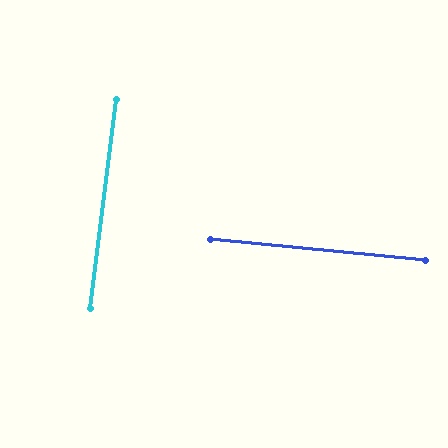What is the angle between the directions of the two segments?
Approximately 88 degrees.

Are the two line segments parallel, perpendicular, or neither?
Perpendicular — they meet at approximately 88°.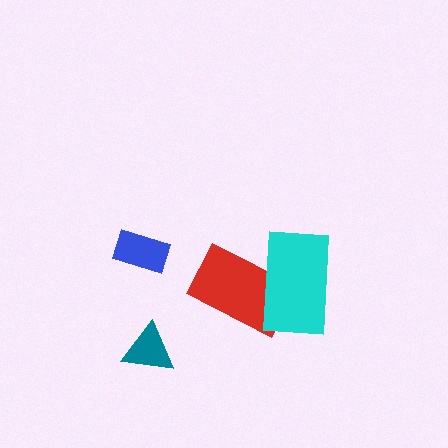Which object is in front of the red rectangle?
The cyan rectangle is in front of the red rectangle.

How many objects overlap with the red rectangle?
1 object overlaps with the red rectangle.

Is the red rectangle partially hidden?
Yes, it is partially covered by another shape.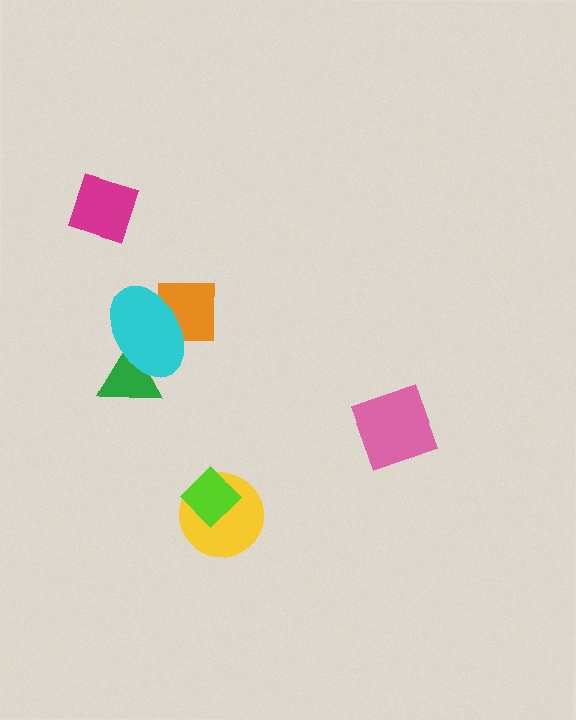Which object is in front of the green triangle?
The cyan ellipse is in front of the green triangle.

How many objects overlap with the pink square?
0 objects overlap with the pink square.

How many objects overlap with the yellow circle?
1 object overlaps with the yellow circle.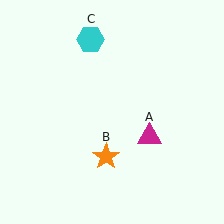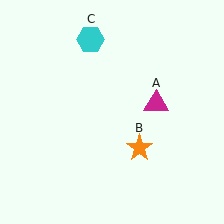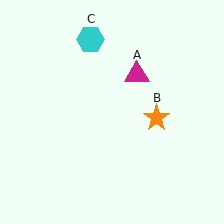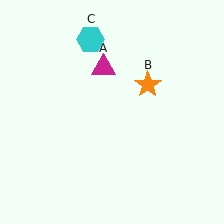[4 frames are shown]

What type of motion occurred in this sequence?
The magenta triangle (object A), orange star (object B) rotated counterclockwise around the center of the scene.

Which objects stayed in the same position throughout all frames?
Cyan hexagon (object C) remained stationary.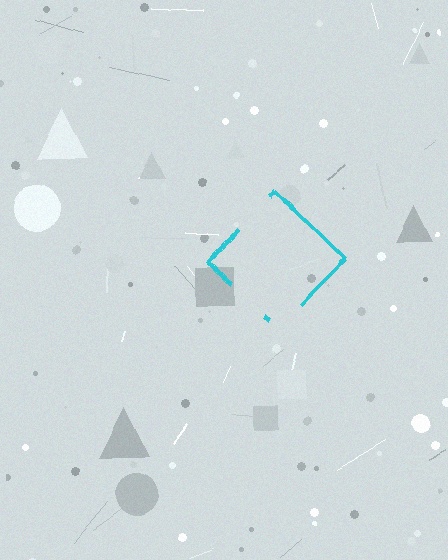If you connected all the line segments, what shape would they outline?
They would outline a diamond.